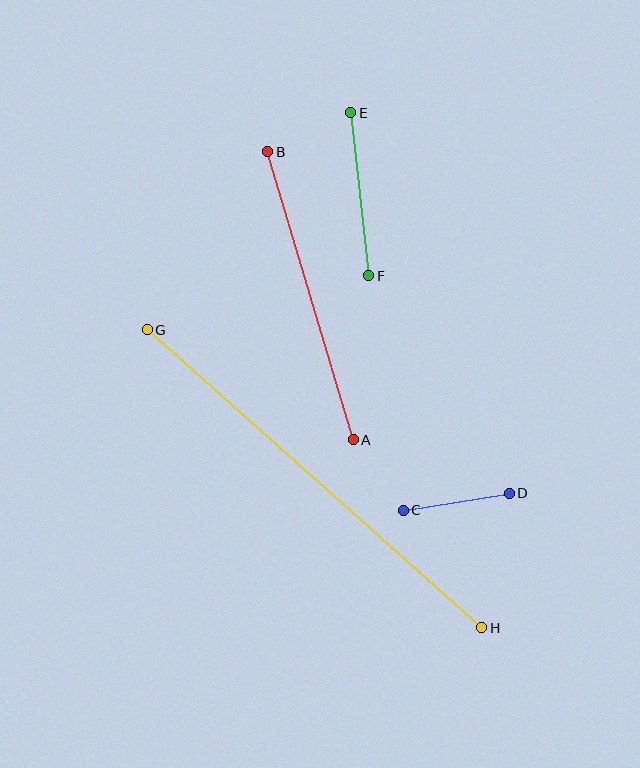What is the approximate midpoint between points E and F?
The midpoint is at approximately (360, 194) pixels.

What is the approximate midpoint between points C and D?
The midpoint is at approximately (456, 502) pixels.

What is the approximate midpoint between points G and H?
The midpoint is at approximately (315, 479) pixels.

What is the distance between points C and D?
The distance is approximately 108 pixels.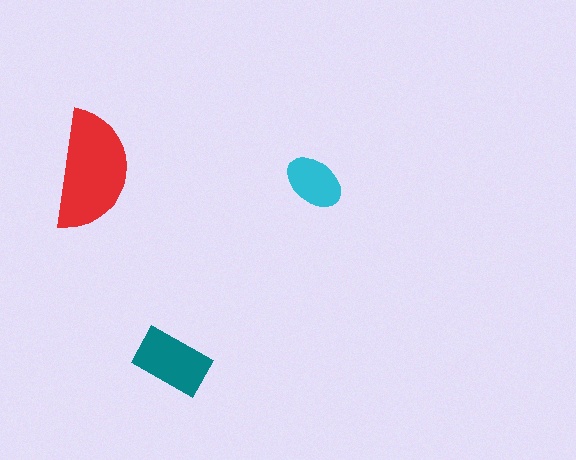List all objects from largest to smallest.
The red semicircle, the teal rectangle, the cyan ellipse.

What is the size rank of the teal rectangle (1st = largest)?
2nd.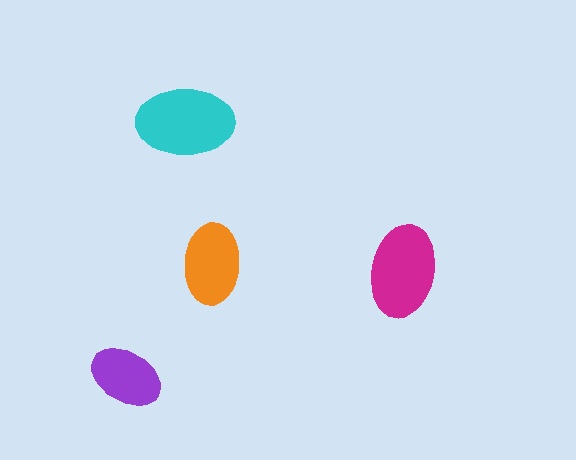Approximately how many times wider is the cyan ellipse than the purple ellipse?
About 1.5 times wider.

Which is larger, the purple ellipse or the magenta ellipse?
The magenta one.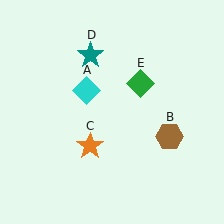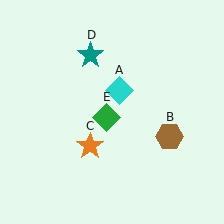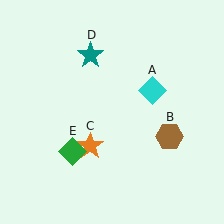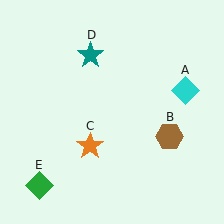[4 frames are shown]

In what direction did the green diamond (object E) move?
The green diamond (object E) moved down and to the left.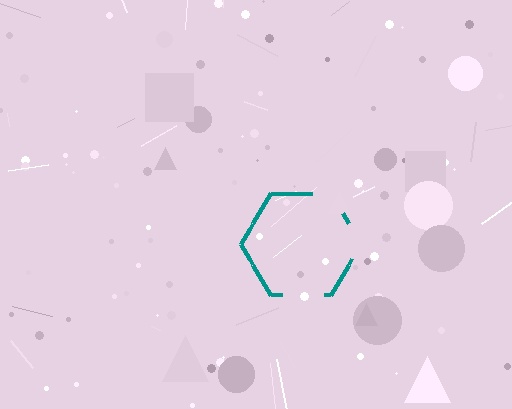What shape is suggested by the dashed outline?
The dashed outline suggests a hexagon.